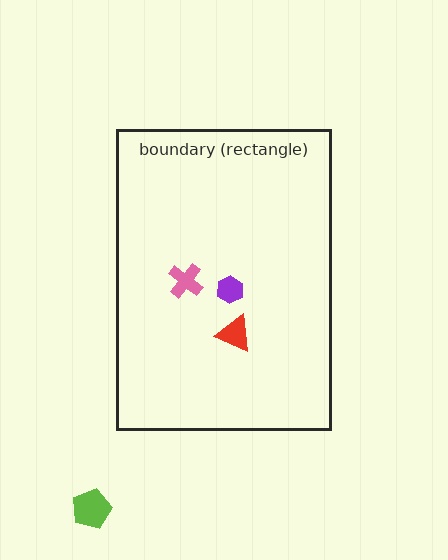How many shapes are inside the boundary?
3 inside, 1 outside.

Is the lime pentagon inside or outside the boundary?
Outside.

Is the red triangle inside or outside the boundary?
Inside.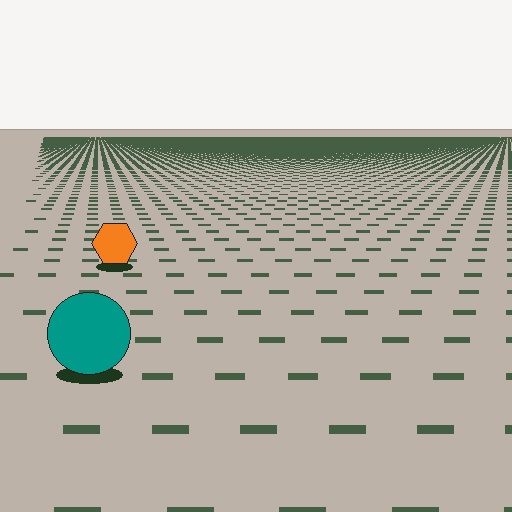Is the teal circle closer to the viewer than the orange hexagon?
Yes. The teal circle is closer — you can tell from the texture gradient: the ground texture is coarser near it.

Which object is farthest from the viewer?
The orange hexagon is farthest from the viewer. It appears smaller and the ground texture around it is denser.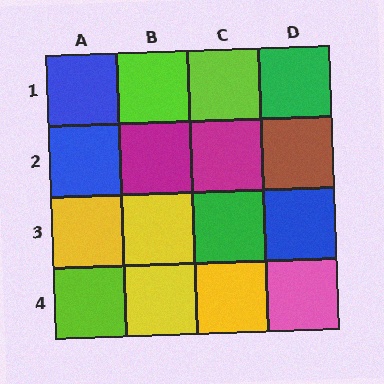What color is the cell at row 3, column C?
Green.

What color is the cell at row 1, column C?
Lime.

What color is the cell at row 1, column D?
Green.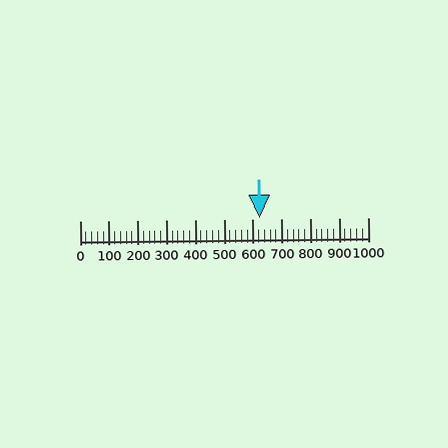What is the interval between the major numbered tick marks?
The major tick marks are spaced 100 units apart.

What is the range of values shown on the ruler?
The ruler shows values from 0 to 1000.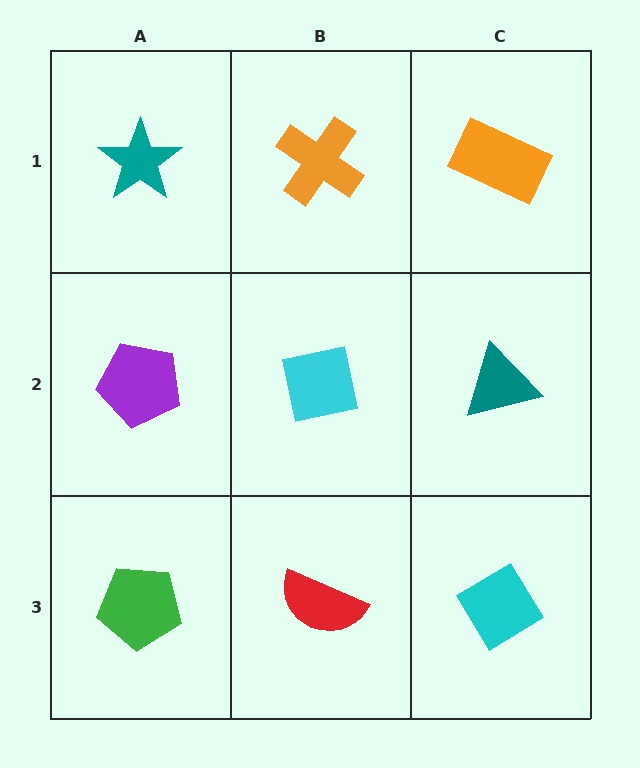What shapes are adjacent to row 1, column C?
A teal triangle (row 2, column C), an orange cross (row 1, column B).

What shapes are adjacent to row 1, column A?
A purple pentagon (row 2, column A), an orange cross (row 1, column B).